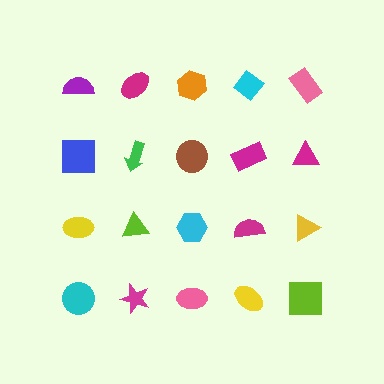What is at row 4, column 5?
A lime square.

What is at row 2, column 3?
A brown circle.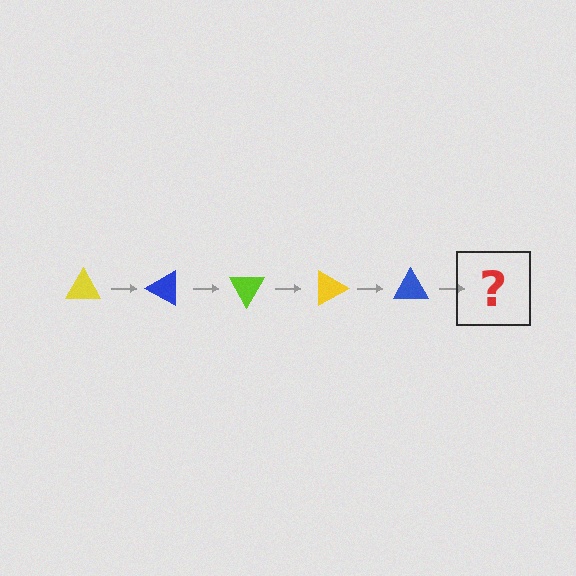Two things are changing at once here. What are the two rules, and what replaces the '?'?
The two rules are that it rotates 30 degrees each step and the color cycles through yellow, blue, and lime. The '?' should be a lime triangle, rotated 150 degrees from the start.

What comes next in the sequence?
The next element should be a lime triangle, rotated 150 degrees from the start.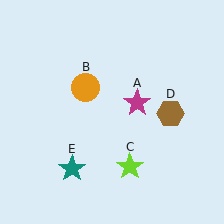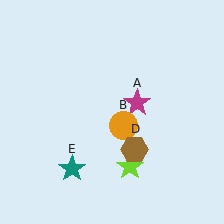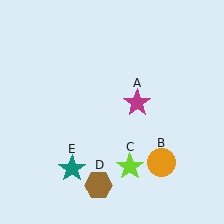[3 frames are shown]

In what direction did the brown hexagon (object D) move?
The brown hexagon (object D) moved down and to the left.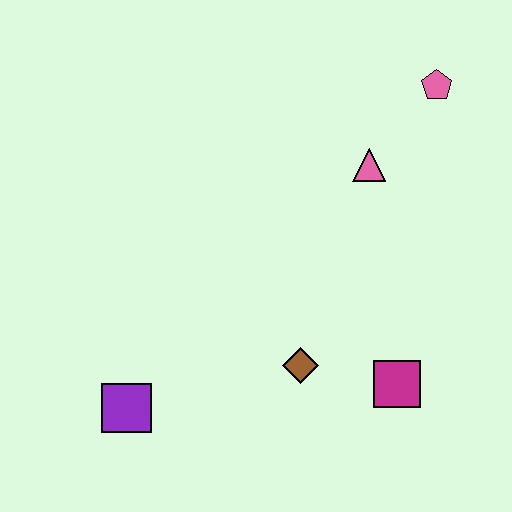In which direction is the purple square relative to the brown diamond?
The purple square is to the left of the brown diamond.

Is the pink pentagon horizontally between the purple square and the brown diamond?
No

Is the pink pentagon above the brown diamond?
Yes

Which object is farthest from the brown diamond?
The pink pentagon is farthest from the brown diamond.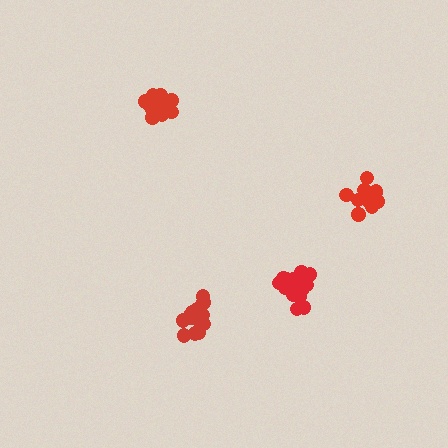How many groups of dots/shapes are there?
There are 4 groups.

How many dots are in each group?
Group 1: 15 dots, Group 2: 20 dots, Group 3: 14 dots, Group 4: 16 dots (65 total).